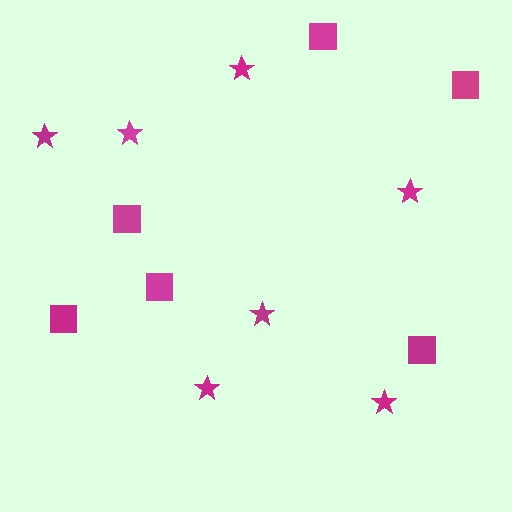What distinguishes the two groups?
There are 2 groups: one group of stars (7) and one group of squares (6).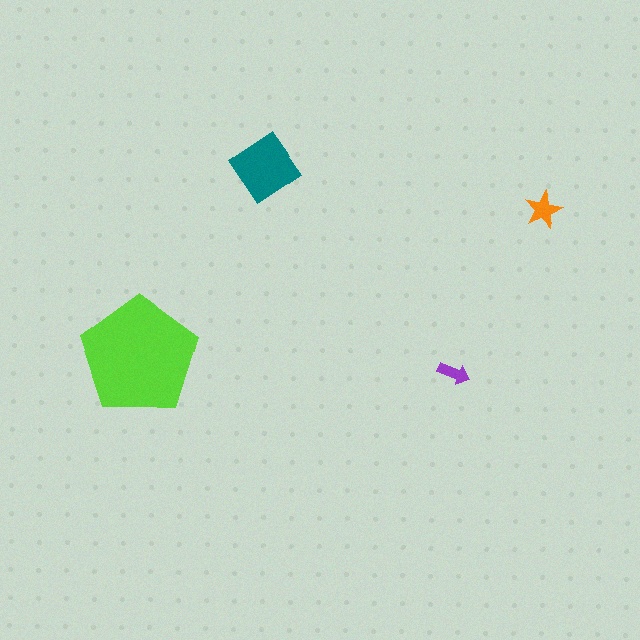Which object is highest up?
The teal diamond is topmost.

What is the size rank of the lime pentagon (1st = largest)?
1st.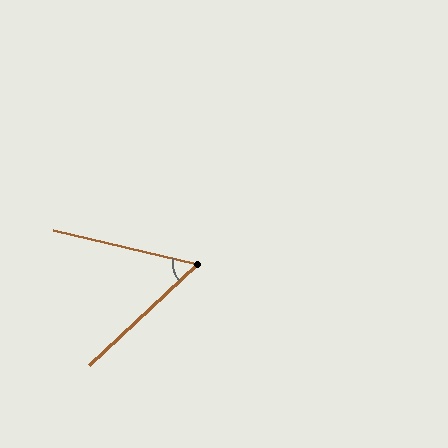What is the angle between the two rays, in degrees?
Approximately 56 degrees.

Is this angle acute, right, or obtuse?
It is acute.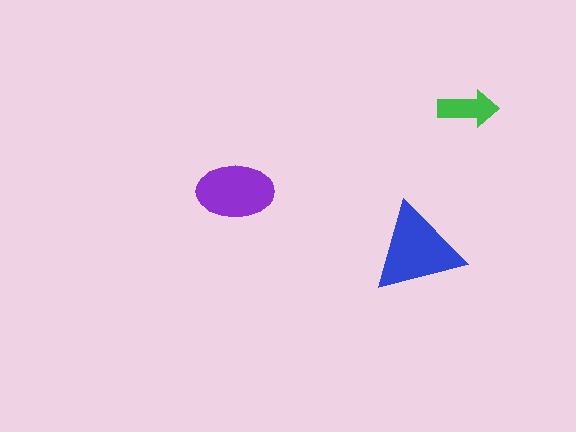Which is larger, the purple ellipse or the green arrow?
The purple ellipse.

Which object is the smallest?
The green arrow.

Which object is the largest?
The blue triangle.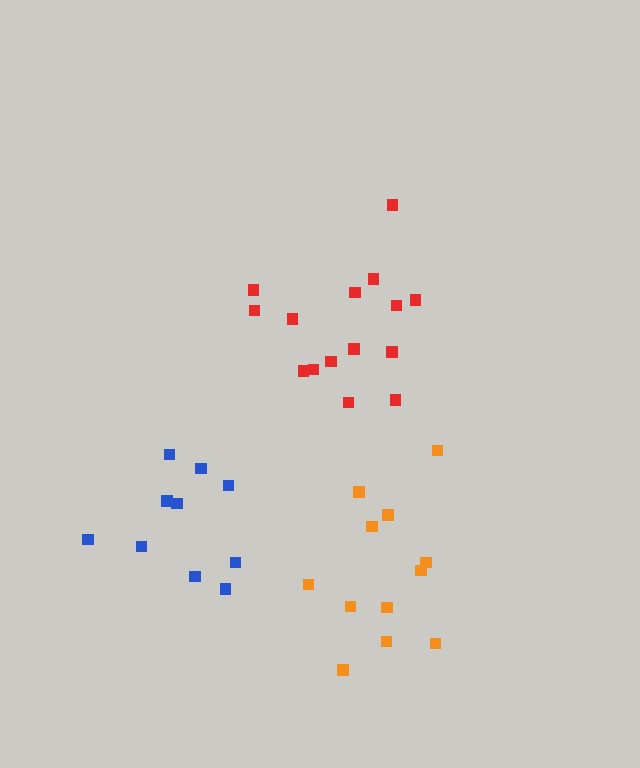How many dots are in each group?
Group 1: 15 dots, Group 2: 12 dots, Group 3: 10 dots (37 total).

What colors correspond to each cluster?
The clusters are colored: red, orange, blue.